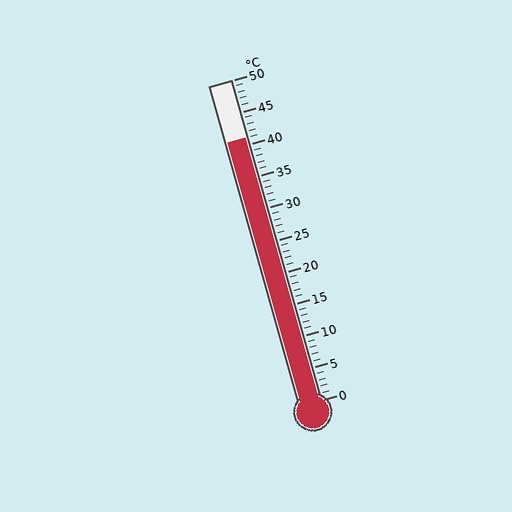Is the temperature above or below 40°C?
The temperature is above 40°C.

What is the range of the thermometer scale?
The thermometer scale ranges from 0°C to 50°C.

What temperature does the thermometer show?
The thermometer shows approximately 41°C.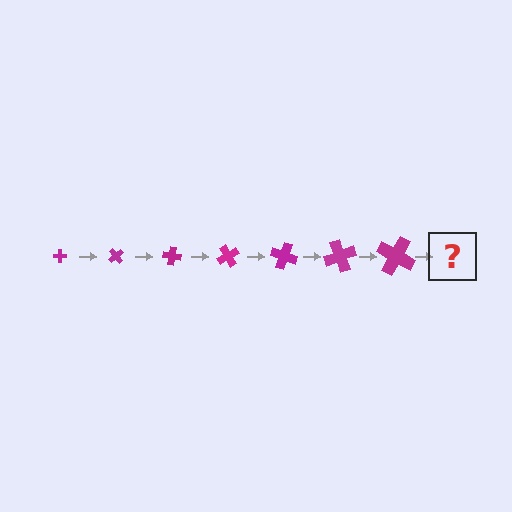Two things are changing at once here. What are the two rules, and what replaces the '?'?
The two rules are that the cross grows larger each step and it rotates 50 degrees each step. The '?' should be a cross, larger than the previous one and rotated 350 degrees from the start.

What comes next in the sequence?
The next element should be a cross, larger than the previous one and rotated 350 degrees from the start.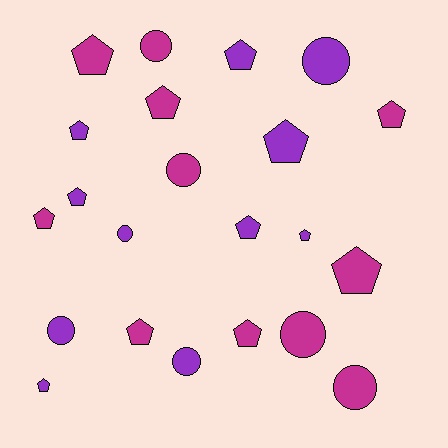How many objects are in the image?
There are 22 objects.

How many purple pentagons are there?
There are 7 purple pentagons.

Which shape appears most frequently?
Pentagon, with 14 objects.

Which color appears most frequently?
Magenta, with 11 objects.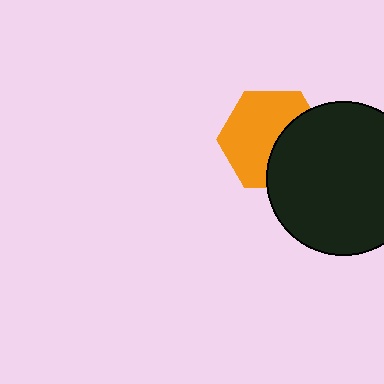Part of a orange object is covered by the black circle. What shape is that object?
It is a hexagon.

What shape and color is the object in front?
The object in front is a black circle.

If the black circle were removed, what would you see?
You would see the complete orange hexagon.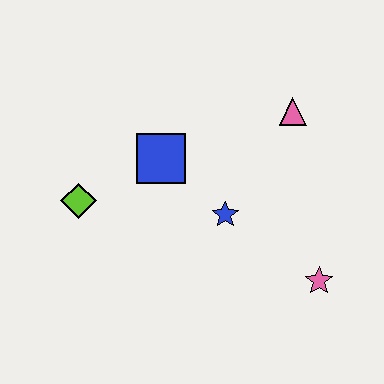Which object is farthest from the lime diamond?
The pink star is farthest from the lime diamond.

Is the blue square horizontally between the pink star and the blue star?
No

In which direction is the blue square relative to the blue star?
The blue square is to the left of the blue star.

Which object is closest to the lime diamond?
The blue square is closest to the lime diamond.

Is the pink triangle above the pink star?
Yes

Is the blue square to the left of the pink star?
Yes